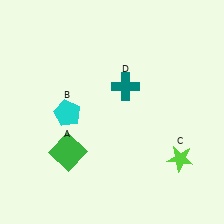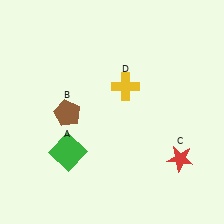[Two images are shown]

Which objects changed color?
B changed from cyan to brown. C changed from lime to red. D changed from teal to yellow.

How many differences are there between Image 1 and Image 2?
There are 3 differences between the two images.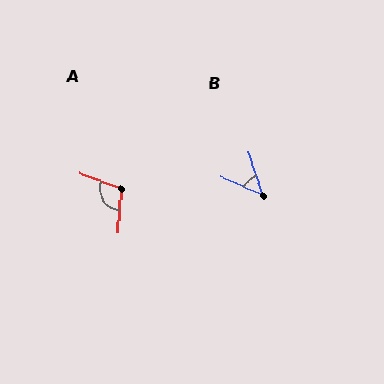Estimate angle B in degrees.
Approximately 49 degrees.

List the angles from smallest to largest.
B (49°), A (106°).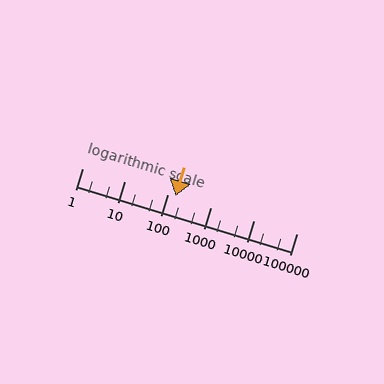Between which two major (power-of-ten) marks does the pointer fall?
The pointer is between 100 and 1000.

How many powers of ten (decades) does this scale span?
The scale spans 5 decades, from 1 to 100000.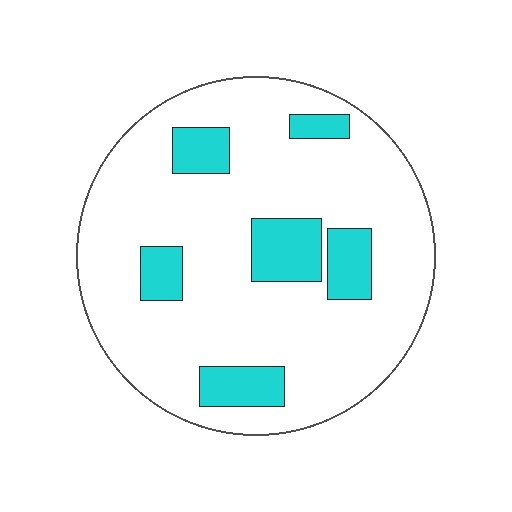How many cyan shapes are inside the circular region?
6.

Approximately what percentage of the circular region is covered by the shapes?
Approximately 20%.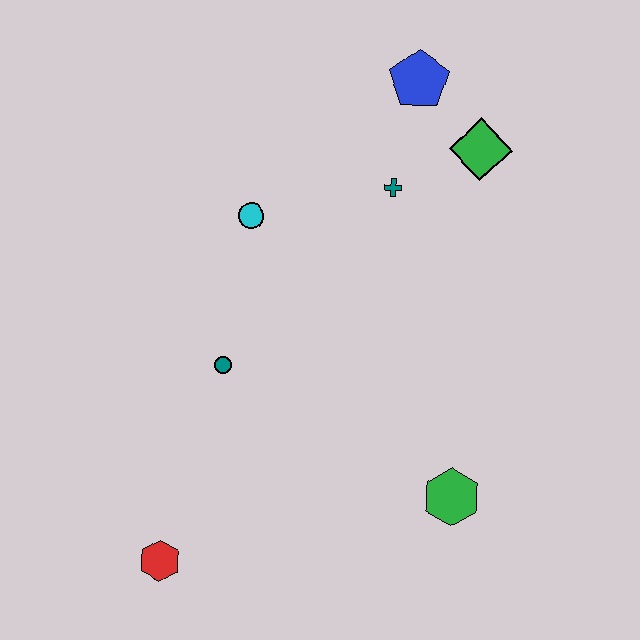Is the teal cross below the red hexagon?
No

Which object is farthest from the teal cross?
The red hexagon is farthest from the teal cross.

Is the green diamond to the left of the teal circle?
No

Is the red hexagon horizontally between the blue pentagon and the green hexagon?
No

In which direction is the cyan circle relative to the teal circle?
The cyan circle is above the teal circle.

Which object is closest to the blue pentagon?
The green diamond is closest to the blue pentagon.